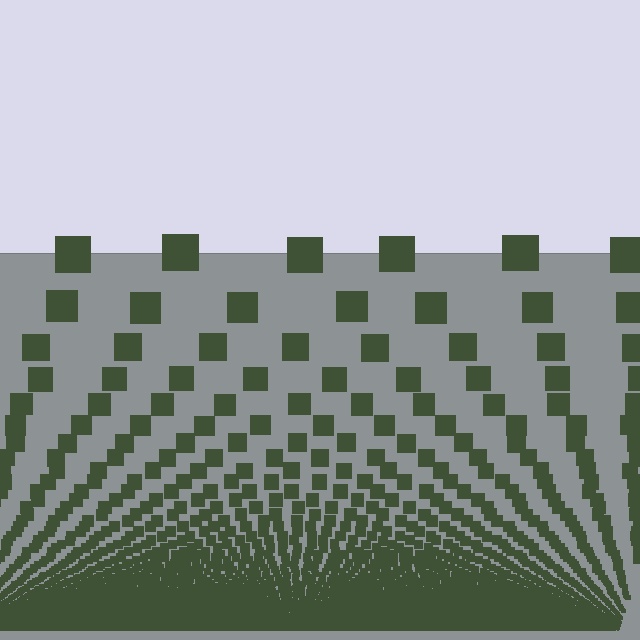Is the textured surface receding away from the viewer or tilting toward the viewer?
The surface appears to tilt toward the viewer. Texture elements get larger and sparser toward the top.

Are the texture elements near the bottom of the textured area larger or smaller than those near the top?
Smaller. The gradient is inverted — elements near the bottom are smaller and denser.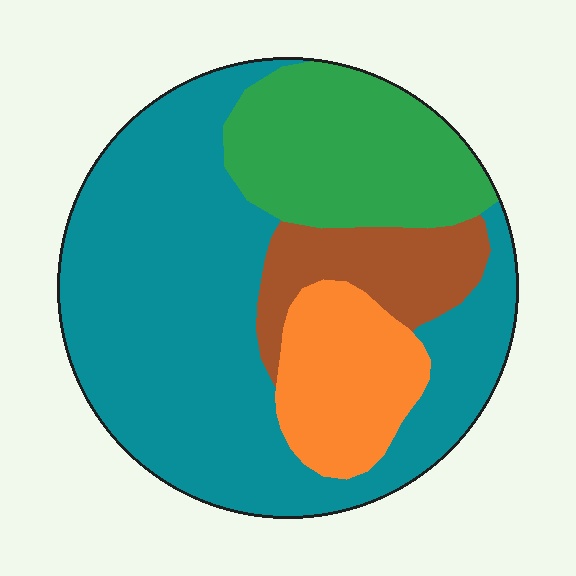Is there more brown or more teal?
Teal.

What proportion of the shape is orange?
Orange covers about 15% of the shape.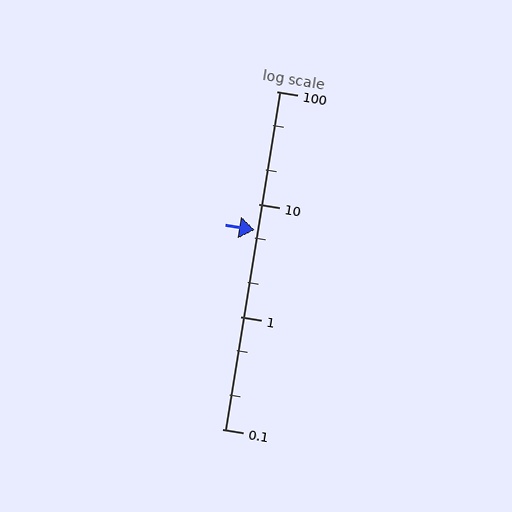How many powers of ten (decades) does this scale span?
The scale spans 3 decades, from 0.1 to 100.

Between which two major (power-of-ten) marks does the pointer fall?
The pointer is between 1 and 10.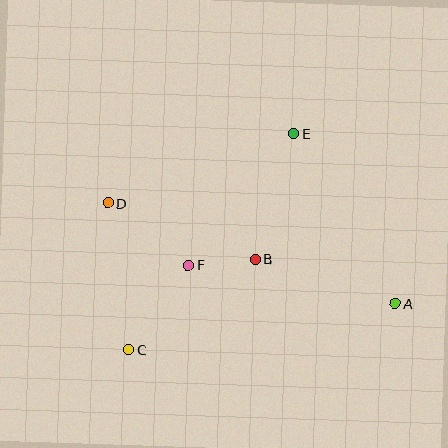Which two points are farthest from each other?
Points A and D are farthest from each other.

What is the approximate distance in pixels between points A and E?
The distance between A and E is approximately 198 pixels.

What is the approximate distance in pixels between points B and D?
The distance between B and D is approximately 157 pixels.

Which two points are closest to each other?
Points B and F are closest to each other.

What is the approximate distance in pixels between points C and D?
The distance between C and D is approximately 148 pixels.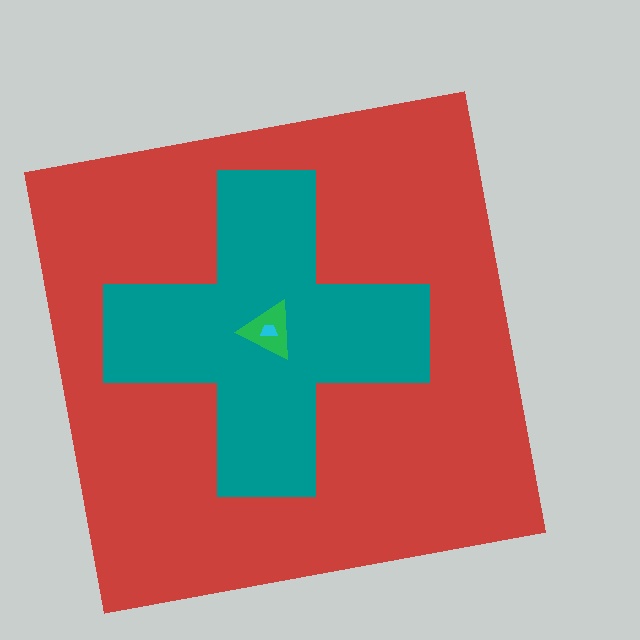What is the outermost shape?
The red square.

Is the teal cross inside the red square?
Yes.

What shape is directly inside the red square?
The teal cross.